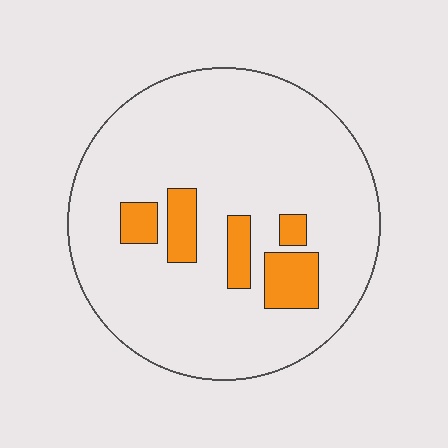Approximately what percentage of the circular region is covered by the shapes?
Approximately 10%.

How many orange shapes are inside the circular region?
5.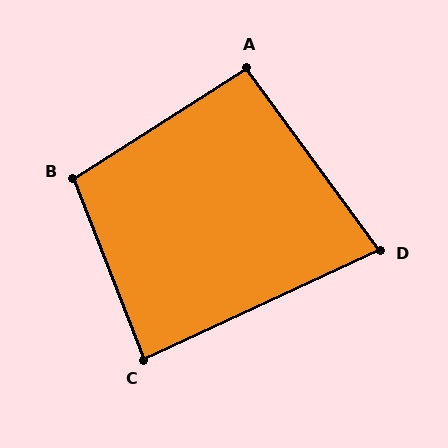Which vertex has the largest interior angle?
B, at approximately 101 degrees.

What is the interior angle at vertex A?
Approximately 94 degrees (approximately right).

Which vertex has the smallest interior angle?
D, at approximately 79 degrees.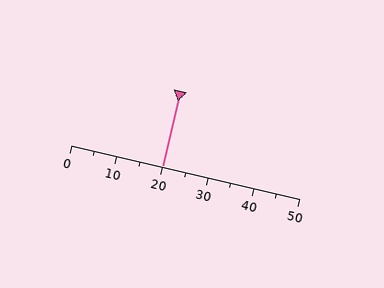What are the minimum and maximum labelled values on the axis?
The axis runs from 0 to 50.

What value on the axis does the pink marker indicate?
The marker indicates approximately 20.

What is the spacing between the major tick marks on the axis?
The major ticks are spaced 10 apart.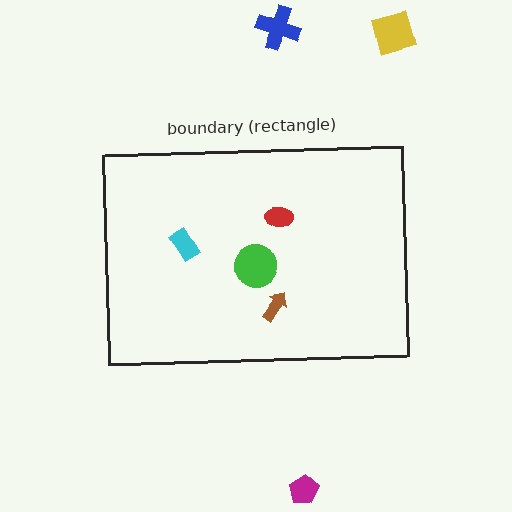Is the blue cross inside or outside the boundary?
Outside.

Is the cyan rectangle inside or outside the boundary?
Inside.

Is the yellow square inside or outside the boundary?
Outside.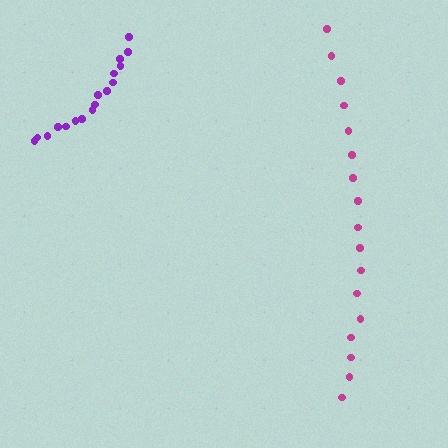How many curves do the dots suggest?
There are 2 distinct paths.